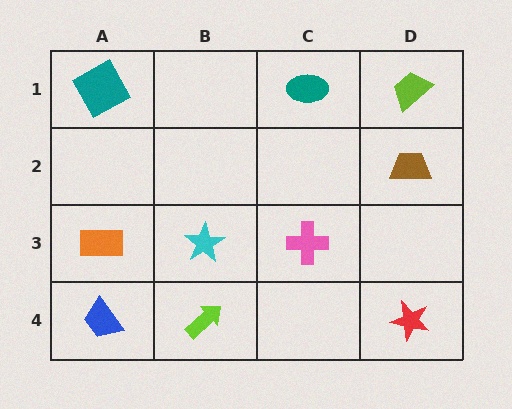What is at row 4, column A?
A blue trapezoid.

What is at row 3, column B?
A cyan star.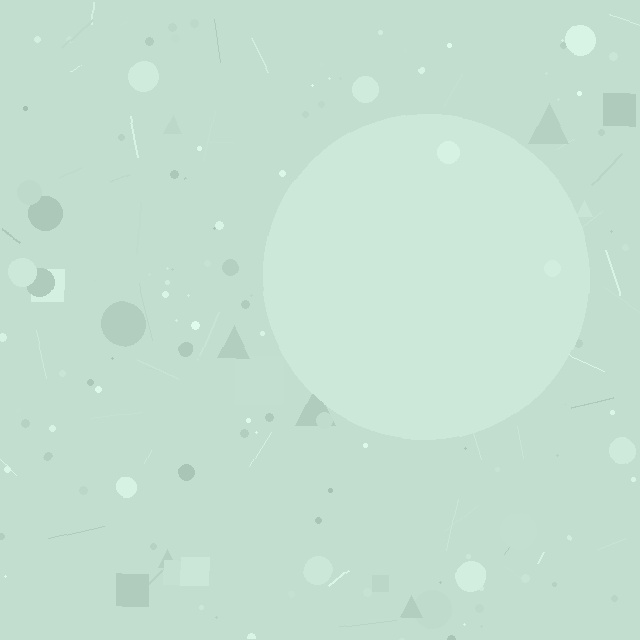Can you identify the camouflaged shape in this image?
The camouflaged shape is a circle.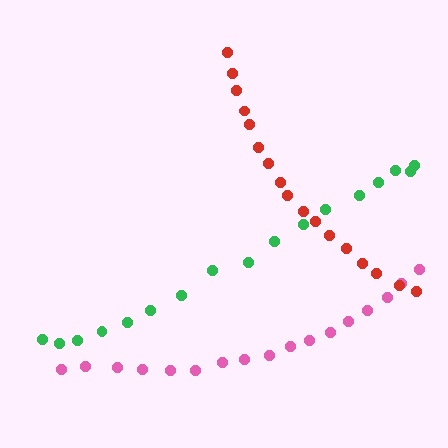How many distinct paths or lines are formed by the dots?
There are 3 distinct paths.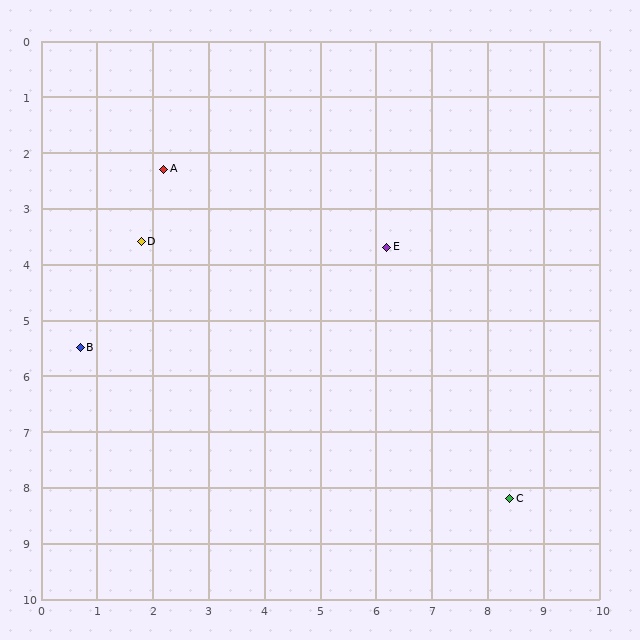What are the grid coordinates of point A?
Point A is at approximately (2.2, 2.3).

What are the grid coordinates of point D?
Point D is at approximately (1.8, 3.6).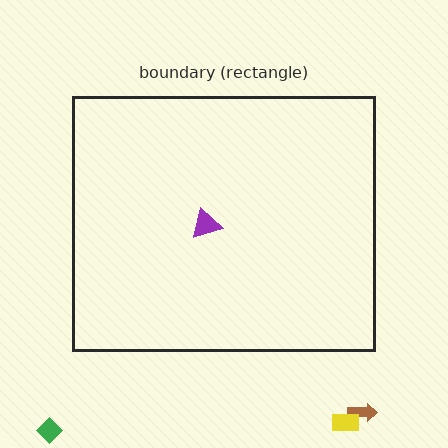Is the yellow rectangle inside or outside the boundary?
Outside.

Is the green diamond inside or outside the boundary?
Outside.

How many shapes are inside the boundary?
1 inside, 3 outside.